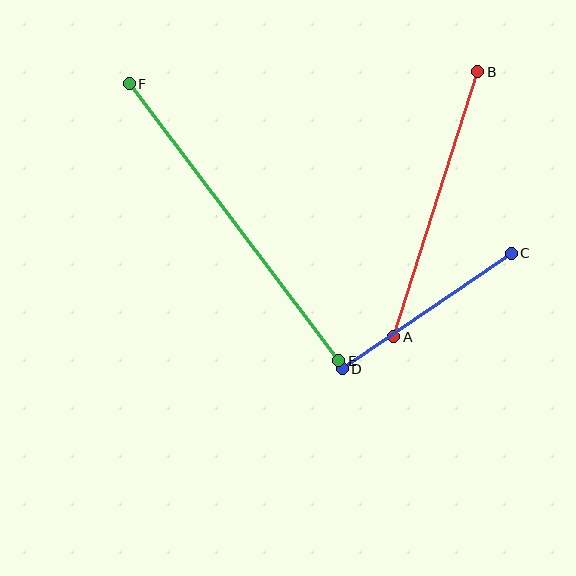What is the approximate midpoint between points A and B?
The midpoint is at approximately (436, 204) pixels.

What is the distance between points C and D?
The distance is approximately 205 pixels.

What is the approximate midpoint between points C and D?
The midpoint is at approximately (427, 311) pixels.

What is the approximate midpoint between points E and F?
The midpoint is at approximately (234, 222) pixels.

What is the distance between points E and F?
The distance is approximately 347 pixels.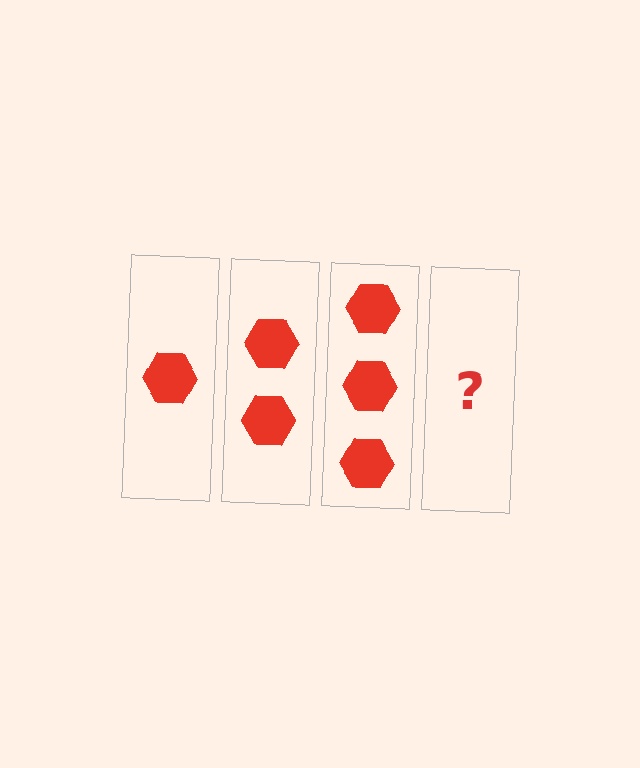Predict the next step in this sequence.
The next step is 4 hexagons.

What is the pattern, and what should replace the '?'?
The pattern is that each step adds one more hexagon. The '?' should be 4 hexagons.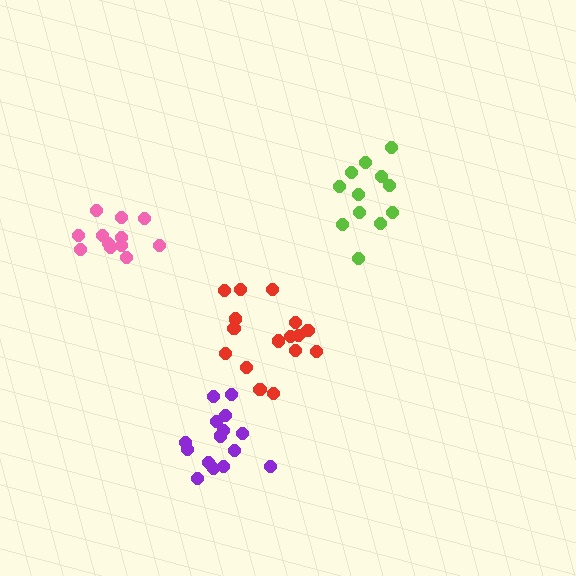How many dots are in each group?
Group 1: 16 dots, Group 2: 12 dots, Group 3: 16 dots, Group 4: 12 dots (56 total).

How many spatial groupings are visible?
There are 4 spatial groupings.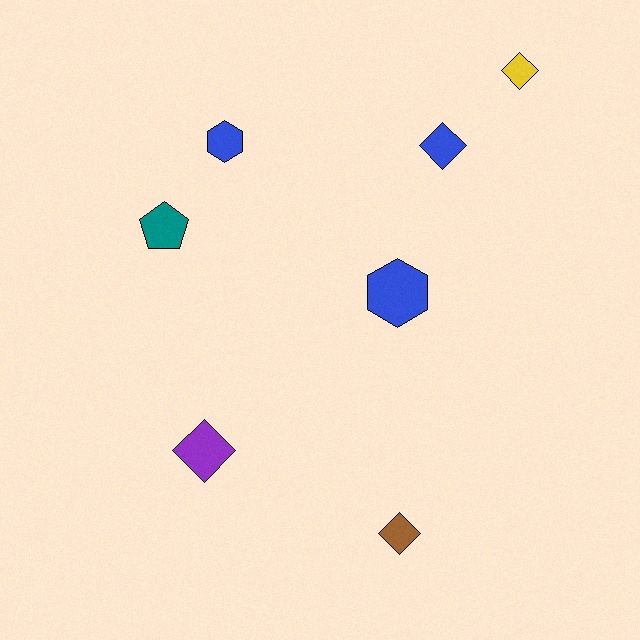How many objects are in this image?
There are 7 objects.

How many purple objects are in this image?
There is 1 purple object.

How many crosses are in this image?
There are no crosses.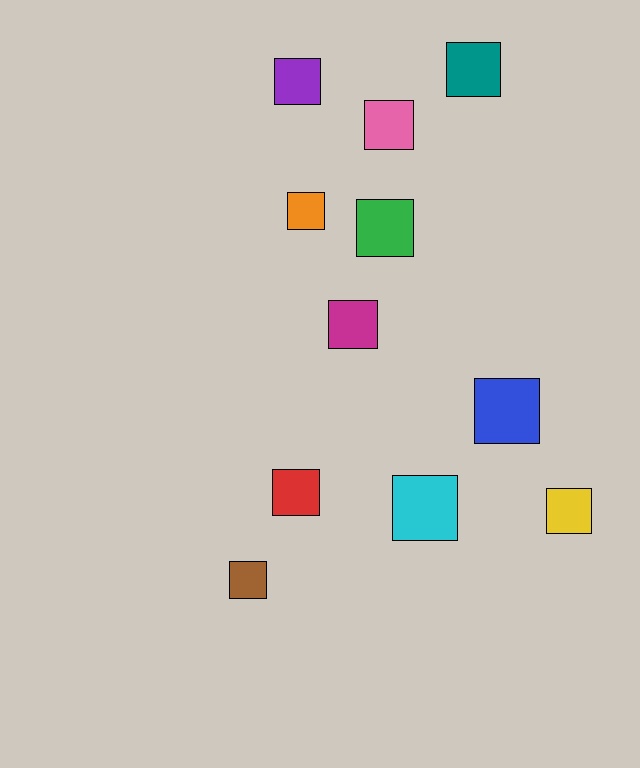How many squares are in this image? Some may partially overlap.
There are 11 squares.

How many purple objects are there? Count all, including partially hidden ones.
There is 1 purple object.